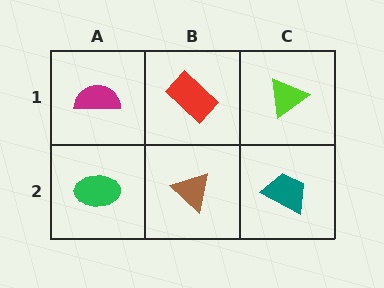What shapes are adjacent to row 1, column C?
A teal trapezoid (row 2, column C), a red rectangle (row 1, column B).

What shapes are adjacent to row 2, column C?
A lime triangle (row 1, column C), a brown triangle (row 2, column B).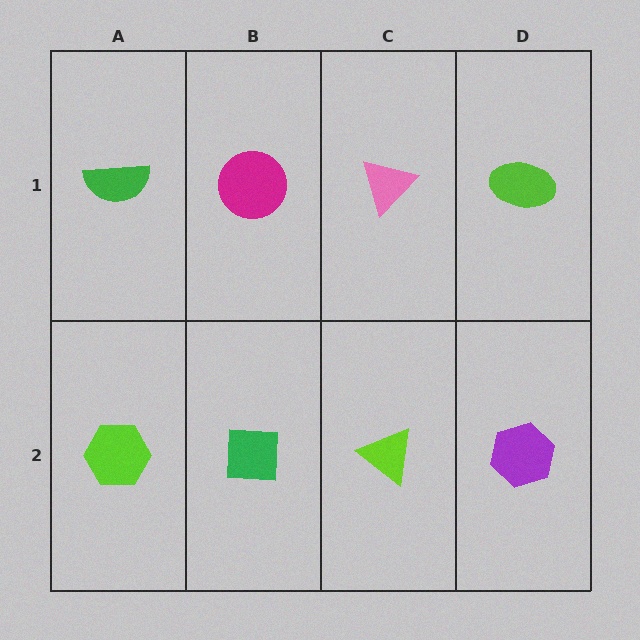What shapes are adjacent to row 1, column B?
A green square (row 2, column B), a green semicircle (row 1, column A), a pink triangle (row 1, column C).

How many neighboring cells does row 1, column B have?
3.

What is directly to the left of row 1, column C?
A magenta circle.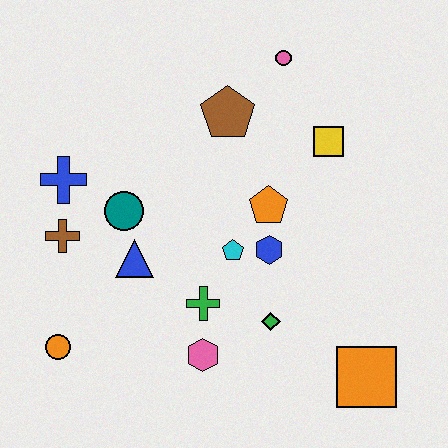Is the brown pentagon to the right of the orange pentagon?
No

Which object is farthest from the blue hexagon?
The orange circle is farthest from the blue hexagon.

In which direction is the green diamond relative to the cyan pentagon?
The green diamond is below the cyan pentagon.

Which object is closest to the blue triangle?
The teal circle is closest to the blue triangle.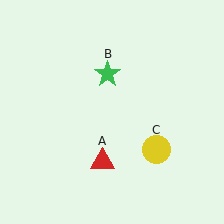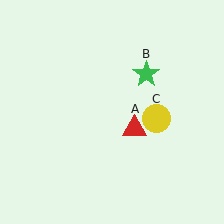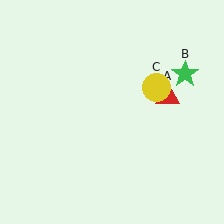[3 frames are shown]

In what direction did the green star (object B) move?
The green star (object B) moved right.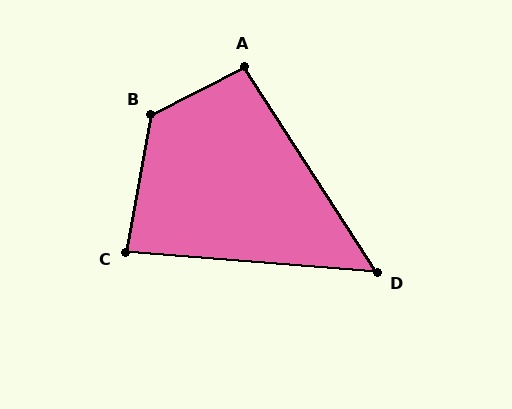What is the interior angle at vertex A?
Approximately 95 degrees (obtuse).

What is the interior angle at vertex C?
Approximately 85 degrees (acute).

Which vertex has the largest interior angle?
B, at approximately 127 degrees.